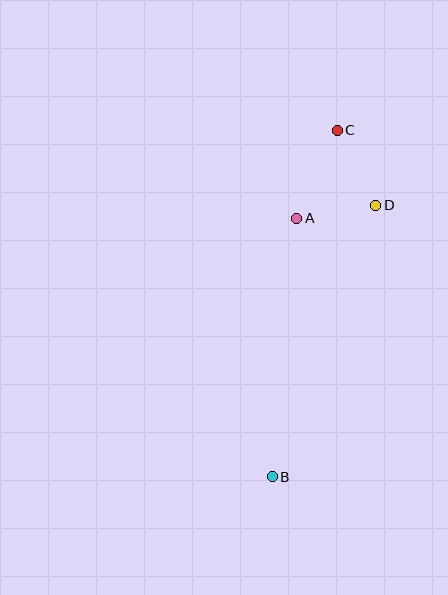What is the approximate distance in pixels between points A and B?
The distance between A and B is approximately 259 pixels.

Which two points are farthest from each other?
Points B and C are farthest from each other.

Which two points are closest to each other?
Points A and D are closest to each other.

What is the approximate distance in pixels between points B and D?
The distance between B and D is approximately 290 pixels.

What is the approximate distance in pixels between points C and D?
The distance between C and D is approximately 85 pixels.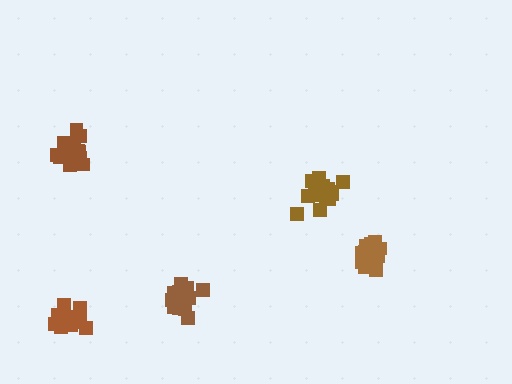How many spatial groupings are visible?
There are 5 spatial groupings.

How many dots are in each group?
Group 1: 15 dots, Group 2: 12 dots, Group 3: 15 dots, Group 4: 15 dots, Group 5: 15 dots (72 total).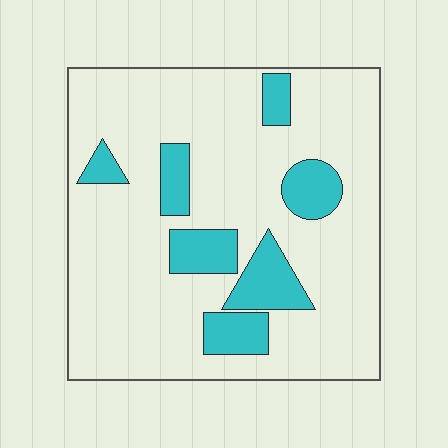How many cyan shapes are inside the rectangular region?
7.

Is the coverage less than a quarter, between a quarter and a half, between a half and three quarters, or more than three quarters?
Less than a quarter.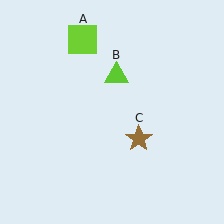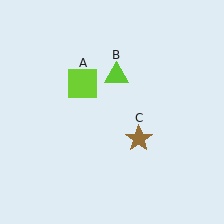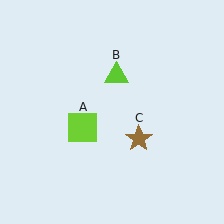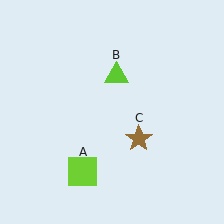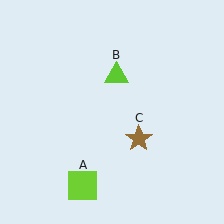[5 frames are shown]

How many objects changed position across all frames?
1 object changed position: lime square (object A).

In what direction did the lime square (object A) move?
The lime square (object A) moved down.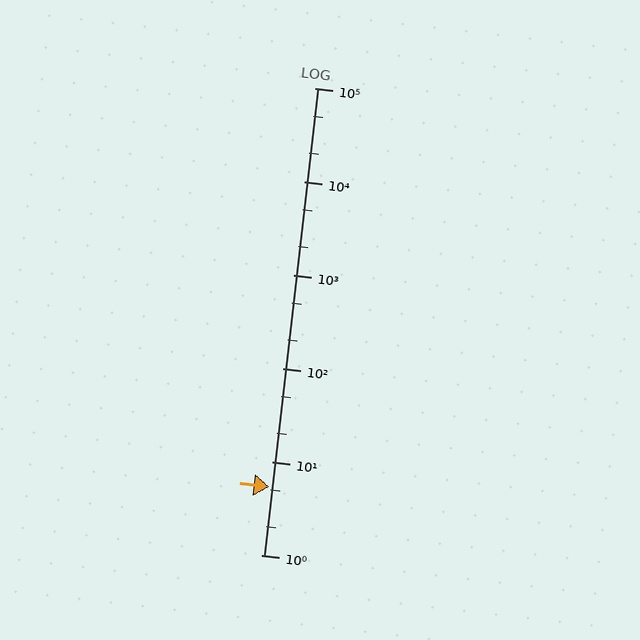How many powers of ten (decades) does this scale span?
The scale spans 5 decades, from 1 to 100000.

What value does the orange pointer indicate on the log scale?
The pointer indicates approximately 5.3.